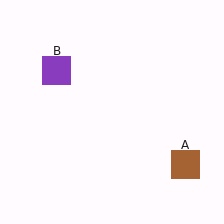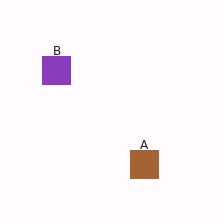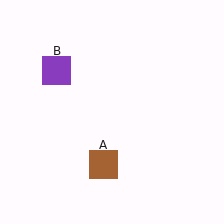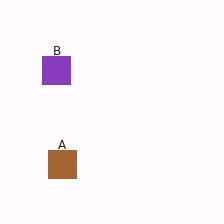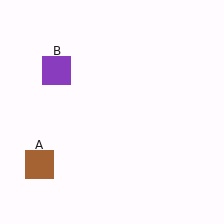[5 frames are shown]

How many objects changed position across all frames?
1 object changed position: brown square (object A).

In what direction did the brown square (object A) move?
The brown square (object A) moved left.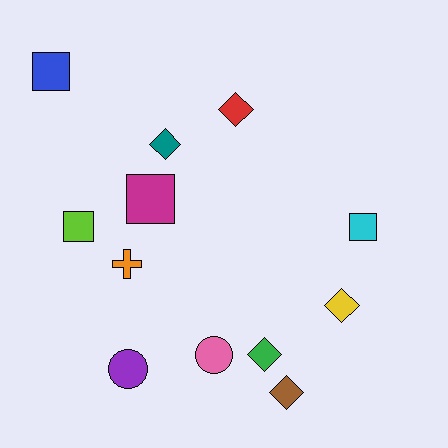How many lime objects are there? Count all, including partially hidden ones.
There is 1 lime object.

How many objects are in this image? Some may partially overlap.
There are 12 objects.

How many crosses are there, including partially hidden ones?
There is 1 cross.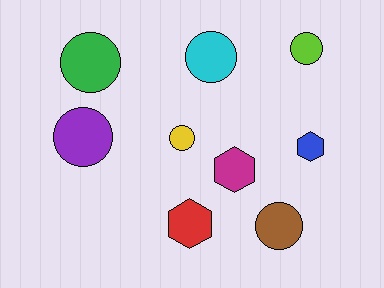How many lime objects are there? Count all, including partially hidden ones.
There is 1 lime object.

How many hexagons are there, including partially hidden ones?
There are 3 hexagons.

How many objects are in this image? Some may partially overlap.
There are 9 objects.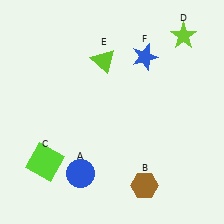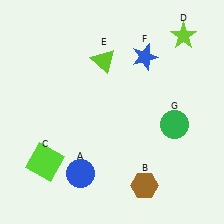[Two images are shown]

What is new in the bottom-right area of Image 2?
A green circle (G) was added in the bottom-right area of Image 2.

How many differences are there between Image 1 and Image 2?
There is 1 difference between the two images.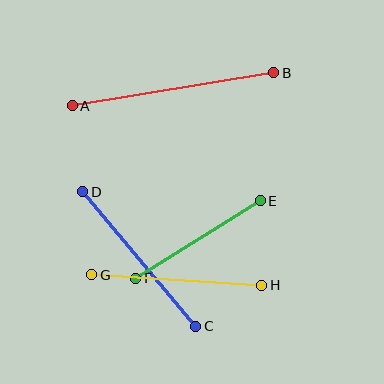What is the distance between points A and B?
The distance is approximately 204 pixels.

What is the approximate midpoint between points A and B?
The midpoint is at approximately (173, 89) pixels.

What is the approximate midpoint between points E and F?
The midpoint is at approximately (198, 239) pixels.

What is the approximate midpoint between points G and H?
The midpoint is at approximately (177, 280) pixels.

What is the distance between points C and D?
The distance is approximately 175 pixels.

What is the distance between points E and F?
The distance is approximately 147 pixels.